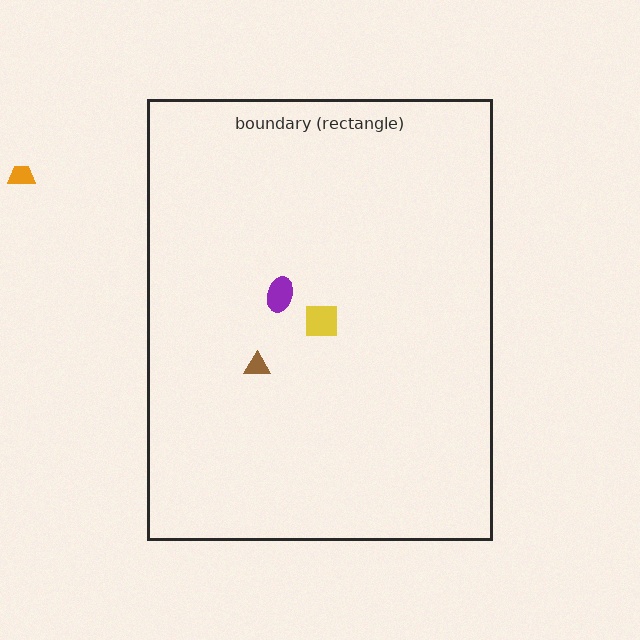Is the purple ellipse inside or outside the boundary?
Inside.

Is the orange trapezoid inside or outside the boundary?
Outside.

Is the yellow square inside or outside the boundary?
Inside.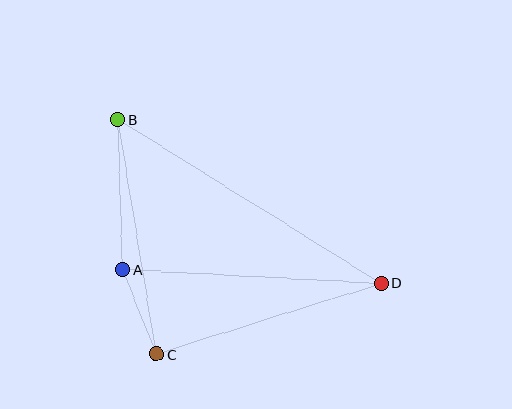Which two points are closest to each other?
Points A and C are closest to each other.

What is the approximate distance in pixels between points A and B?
The distance between A and B is approximately 150 pixels.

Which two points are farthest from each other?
Points B and D are farthest from each other.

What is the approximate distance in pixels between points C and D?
The distance between C and D is approximately 236 pixels.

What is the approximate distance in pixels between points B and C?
The distance between B and C is approximately 238 pixels.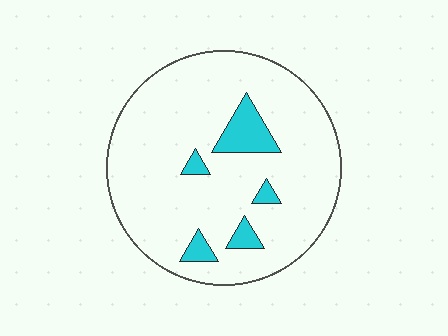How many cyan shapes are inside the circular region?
5.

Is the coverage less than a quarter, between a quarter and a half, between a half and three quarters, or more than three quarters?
Less than a quarter.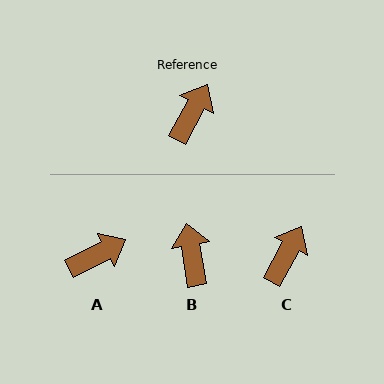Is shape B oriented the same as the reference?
No, it is off by about 38 degrees.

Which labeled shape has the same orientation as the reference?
C.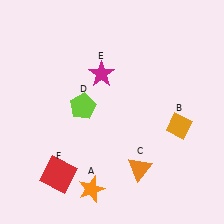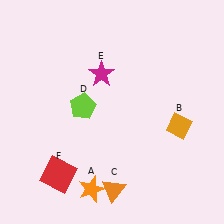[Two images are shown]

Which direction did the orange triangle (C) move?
The orange triangle (C) moved left.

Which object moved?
The orange triangle (C) moved left.